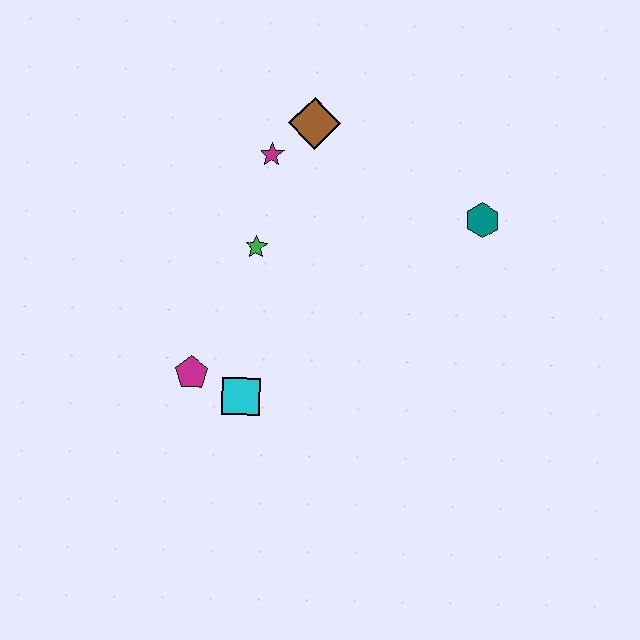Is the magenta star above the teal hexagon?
Yes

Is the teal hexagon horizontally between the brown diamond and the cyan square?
No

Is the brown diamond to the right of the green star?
Yes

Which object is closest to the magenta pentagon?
The cyan square is closest to the magenta pentagon.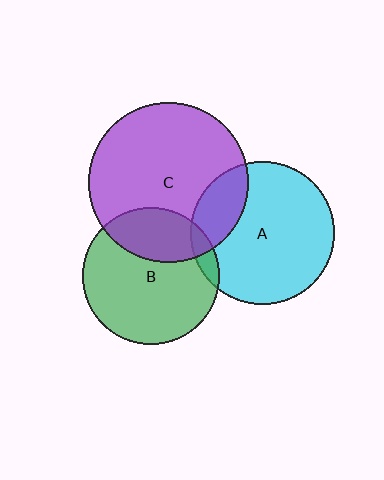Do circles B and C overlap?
Yes.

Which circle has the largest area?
Circle C (purple).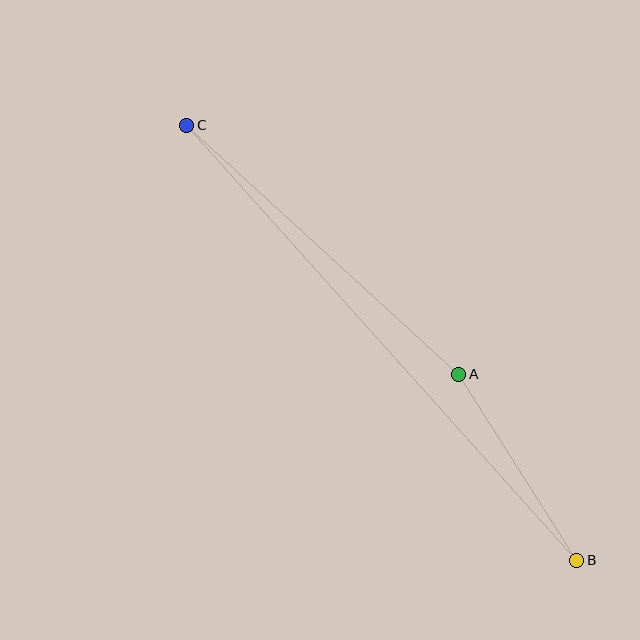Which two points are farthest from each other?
Points B and C are farthest from each other.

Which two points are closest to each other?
Points A and B are closest to each other.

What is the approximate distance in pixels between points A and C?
The distance between A and C is approximately 369 pixels.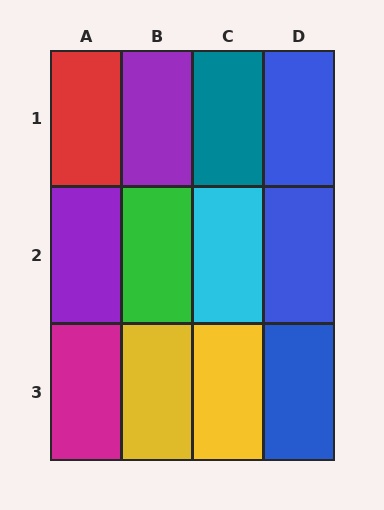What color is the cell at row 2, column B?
Green.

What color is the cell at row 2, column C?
Cyan.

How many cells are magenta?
1 cell is magenta.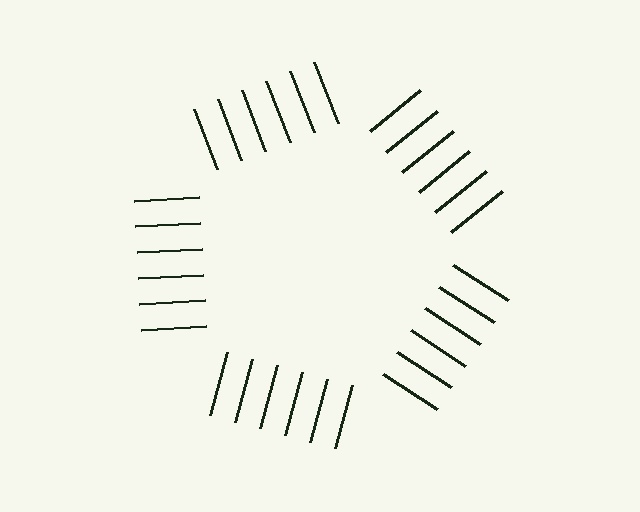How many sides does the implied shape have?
5 sides — the line-ends trace a pentagon.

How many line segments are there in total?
30 — 6 along each of the 5 edges.